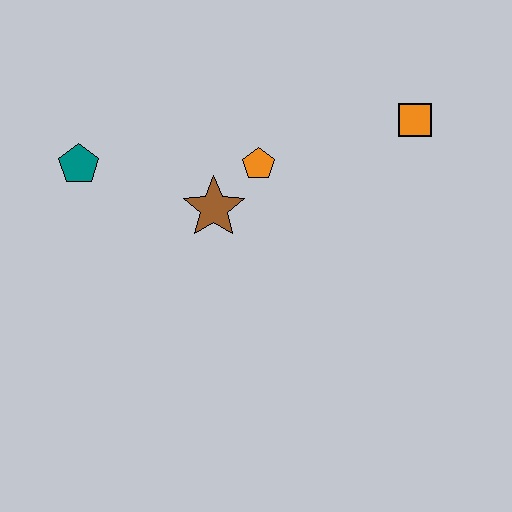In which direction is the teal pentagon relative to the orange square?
The teal pentagon is to the left of the orange square.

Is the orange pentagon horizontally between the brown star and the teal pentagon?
No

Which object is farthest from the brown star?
The orange square is farthest from the brown star.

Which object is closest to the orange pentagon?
The brown star is closest to the orange pentagon.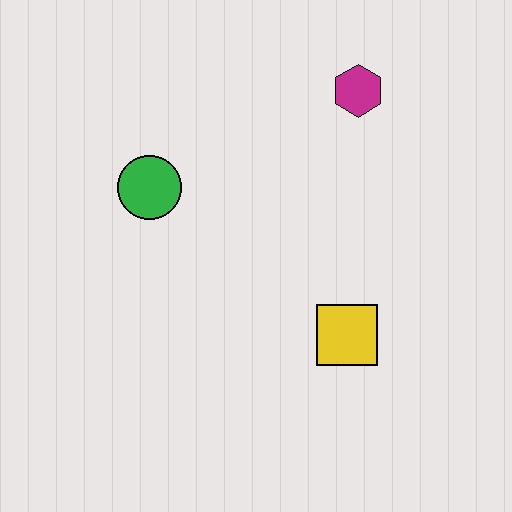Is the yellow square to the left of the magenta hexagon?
Yes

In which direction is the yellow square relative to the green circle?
The yellow square is to the right of the green circle.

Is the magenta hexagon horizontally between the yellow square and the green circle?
No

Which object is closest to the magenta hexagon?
The green circle is closest to the magenta hexagon.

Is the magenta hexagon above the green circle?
Yes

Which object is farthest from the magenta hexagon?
The yellow square is farthest from the magenta hexagon.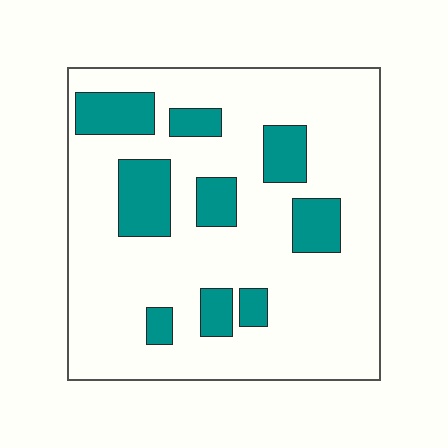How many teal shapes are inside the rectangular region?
9.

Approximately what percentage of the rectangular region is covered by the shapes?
Approximately 20%.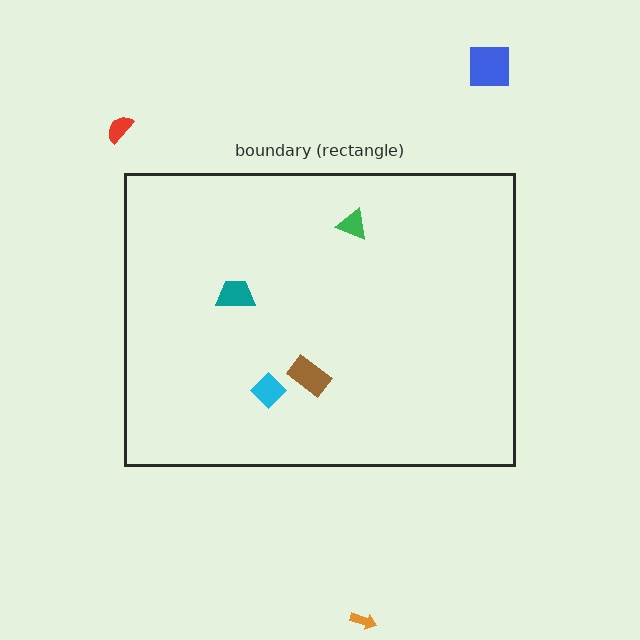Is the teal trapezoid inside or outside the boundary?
Inside.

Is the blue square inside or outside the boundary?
Outside.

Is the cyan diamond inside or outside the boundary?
Inside.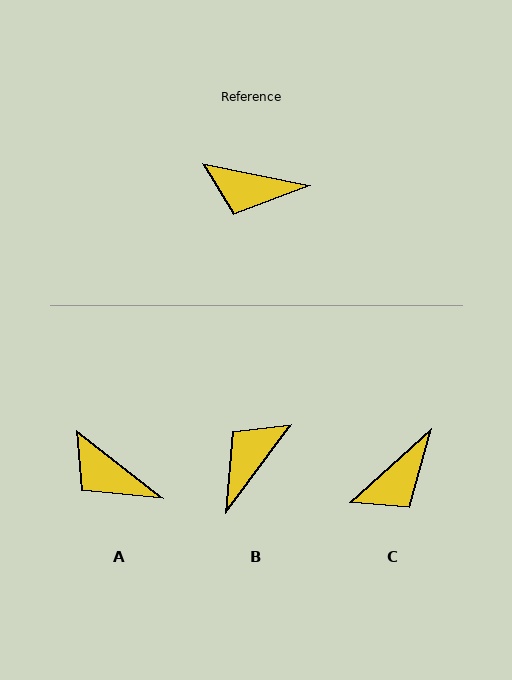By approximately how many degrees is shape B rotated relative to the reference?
Approximately 115 degrees clockwise.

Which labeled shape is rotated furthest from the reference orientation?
B, about 115 degrees away.